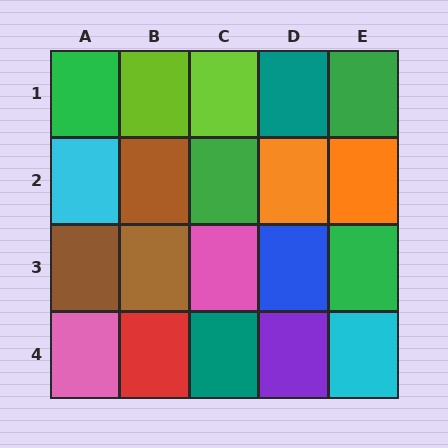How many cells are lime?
2 cells are lime.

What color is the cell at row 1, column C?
Lime.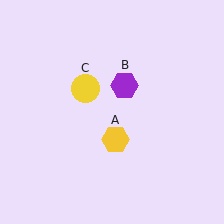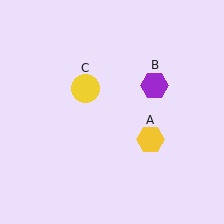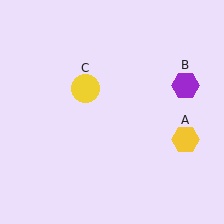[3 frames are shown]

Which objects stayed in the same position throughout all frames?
Yellow circle (object C) remained stationary.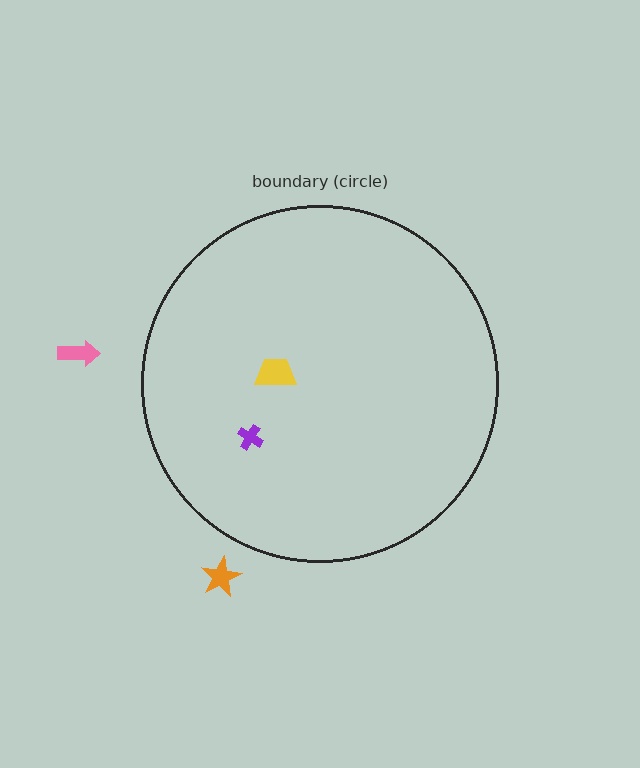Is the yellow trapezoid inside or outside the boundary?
Inside.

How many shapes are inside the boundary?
2 inside, 2 outside.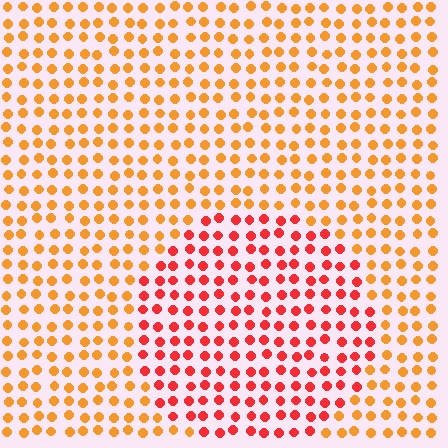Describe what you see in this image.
The image is filled with small orange elements in a uniform arrangement. A circle-shaped region is visible where the elements are tinted to a slightly different hue, forming a subtle color boundary.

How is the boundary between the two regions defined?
The boundary is defined purely by a slight shift in hue (about 36 degrees). Spacing, size, and orientation are identical on both sides.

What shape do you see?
I see a circle.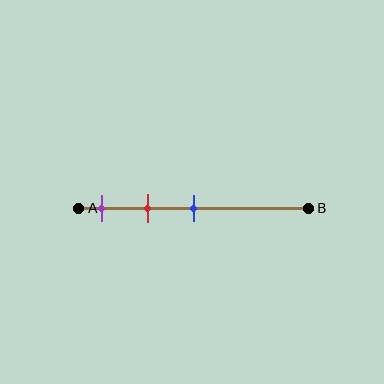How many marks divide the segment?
There are 3 marks dividing the segment.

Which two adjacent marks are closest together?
The purple and red marks are the closest adjacent pair.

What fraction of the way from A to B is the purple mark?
The purple mark is approximately 10% (0.1) of the way from A to B.